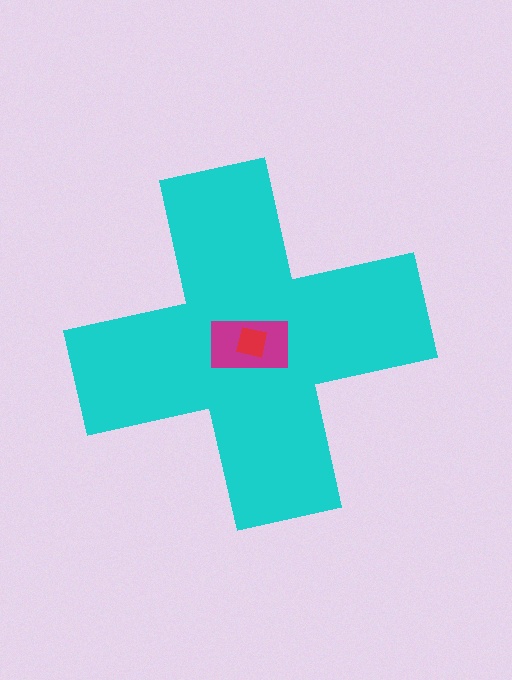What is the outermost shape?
The cyan cross.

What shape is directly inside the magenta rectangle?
The red square.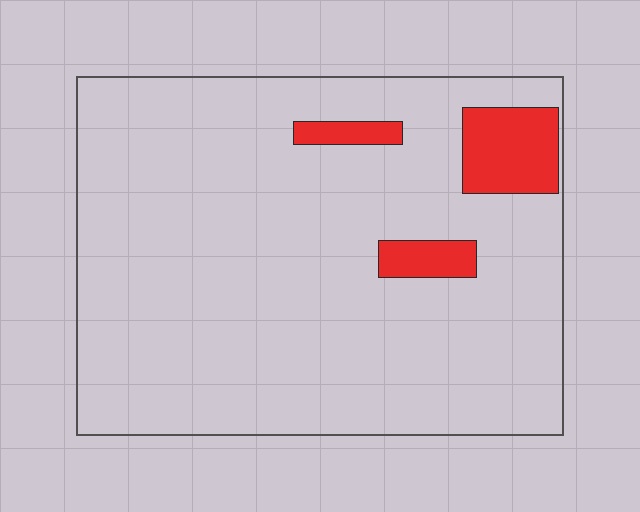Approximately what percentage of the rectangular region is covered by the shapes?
Approximately 10%.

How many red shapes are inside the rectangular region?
3.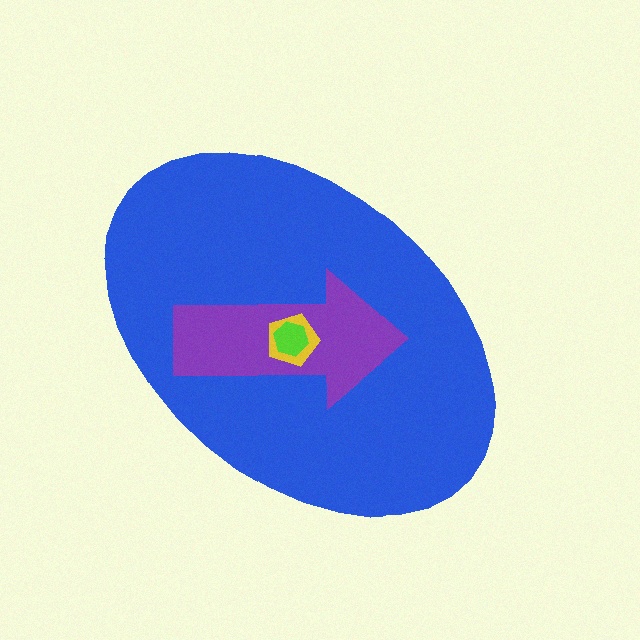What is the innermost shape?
The lime hexagon.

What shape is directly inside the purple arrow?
The yellow pentagon.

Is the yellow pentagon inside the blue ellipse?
Yes.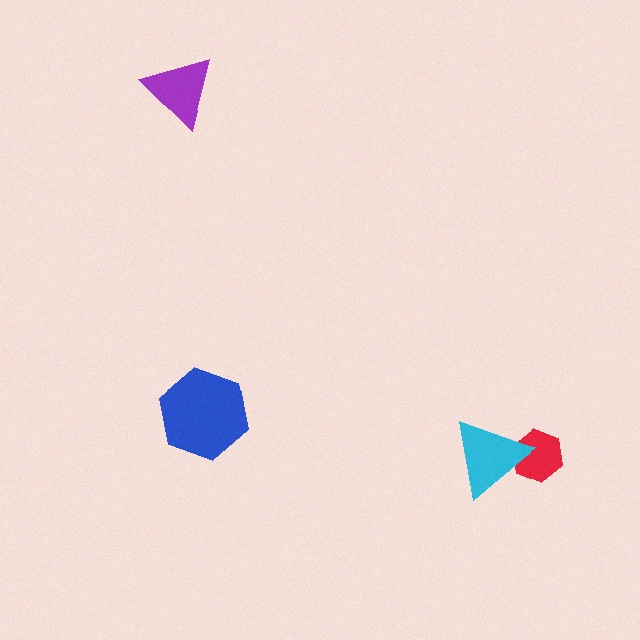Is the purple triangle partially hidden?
No, no other shape covers it.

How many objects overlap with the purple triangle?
0 objects overlap with the purple triangle.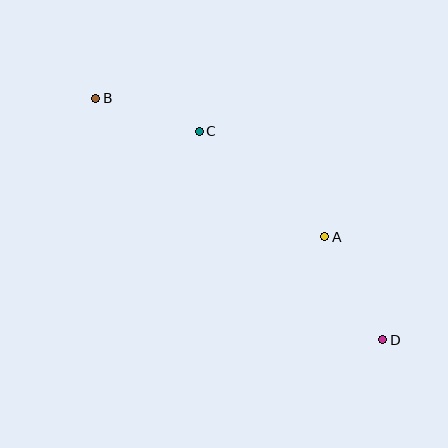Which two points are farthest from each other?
Points B and D are farthest from each other.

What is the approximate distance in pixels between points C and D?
The distance between C and D is approximately 278 pixels.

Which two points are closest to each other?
Points B and C are closest to each other.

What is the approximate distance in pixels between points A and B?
The distance between A and B is approximately 268 pixels.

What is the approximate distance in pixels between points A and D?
The distance between A and D is approximately 118 pixels.